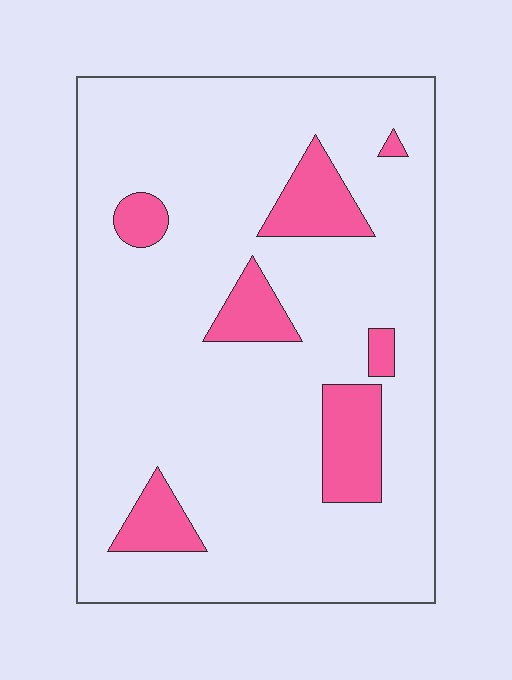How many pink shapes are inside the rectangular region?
7.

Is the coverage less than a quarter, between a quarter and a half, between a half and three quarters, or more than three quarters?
Less than a quarter.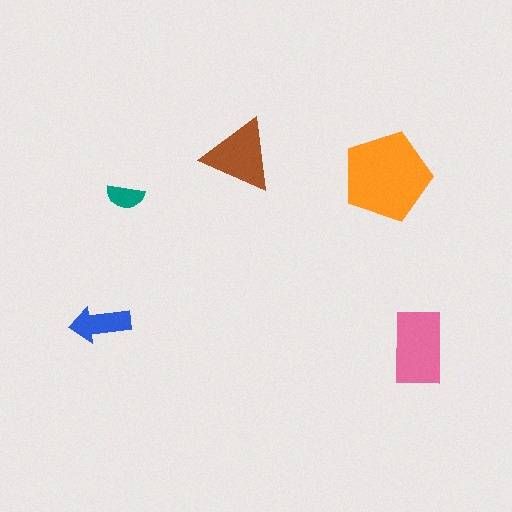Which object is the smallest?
The teal semicircle.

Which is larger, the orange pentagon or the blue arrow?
The orange pentagon.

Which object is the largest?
The orange pentagon.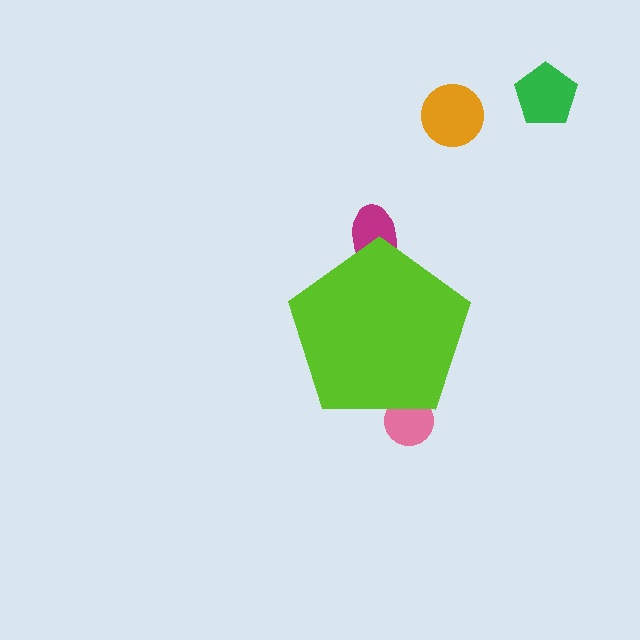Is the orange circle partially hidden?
No, the orange circle is fully visible.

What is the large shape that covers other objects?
A lime pentagon.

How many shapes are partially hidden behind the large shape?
2 shapes are partially hidden.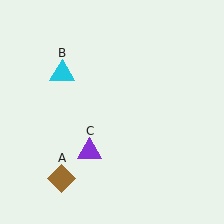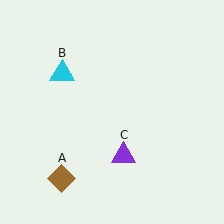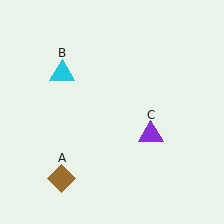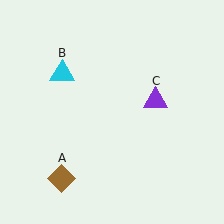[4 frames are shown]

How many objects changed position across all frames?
1 object changed position: purple triangle (object C).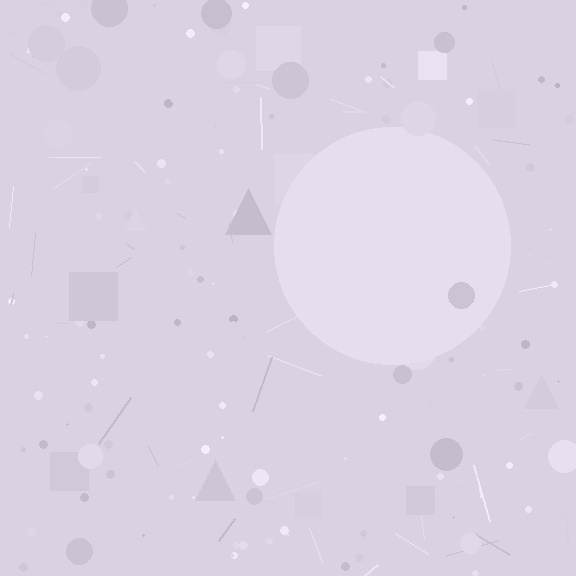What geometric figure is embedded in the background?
A circle is embedded in the background.